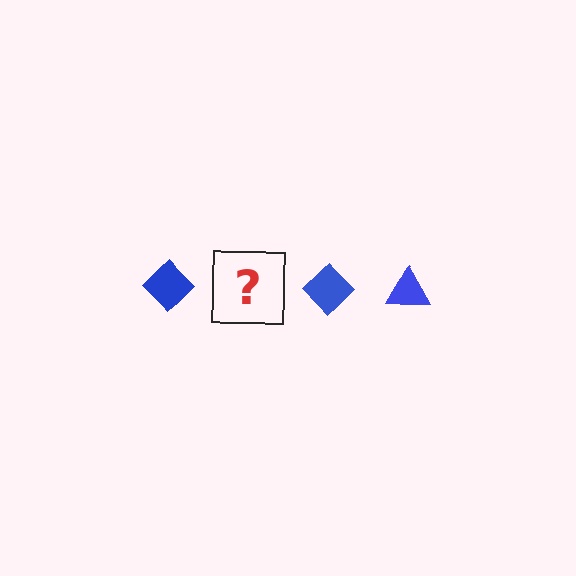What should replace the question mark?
The question mark should be replaced with a blue triangle.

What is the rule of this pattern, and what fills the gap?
The rule is that the pattern cycles through diamond, triangle shapes in blue. The gap should be filled with a blue triangle.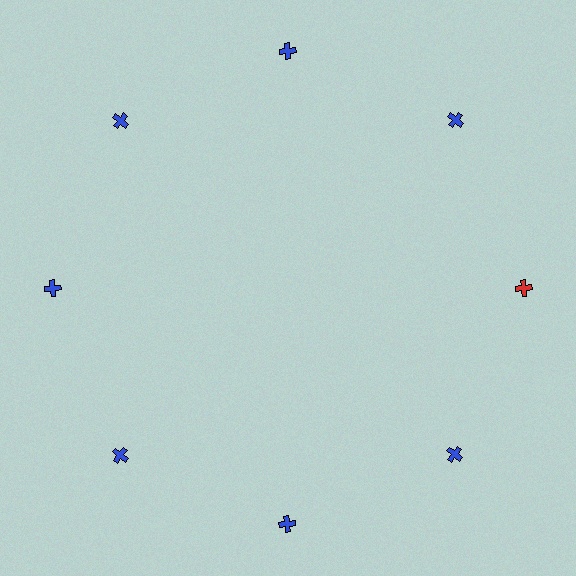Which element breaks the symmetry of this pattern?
The red cross at roughly the 3 o'clock position breaks the symmetry. All other shapes are blue crosses.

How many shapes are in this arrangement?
There are 8 shapes arranged in a ring pattern.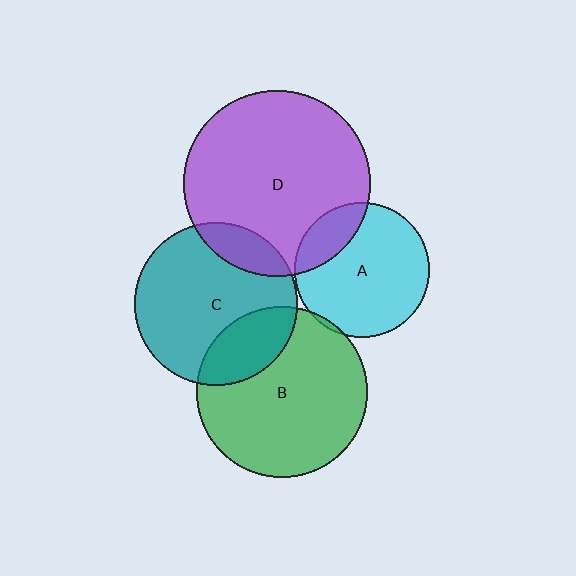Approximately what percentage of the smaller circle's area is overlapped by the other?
Approximately 25%.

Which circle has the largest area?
Circle D (purple).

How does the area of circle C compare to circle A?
Approximately 1.5 times.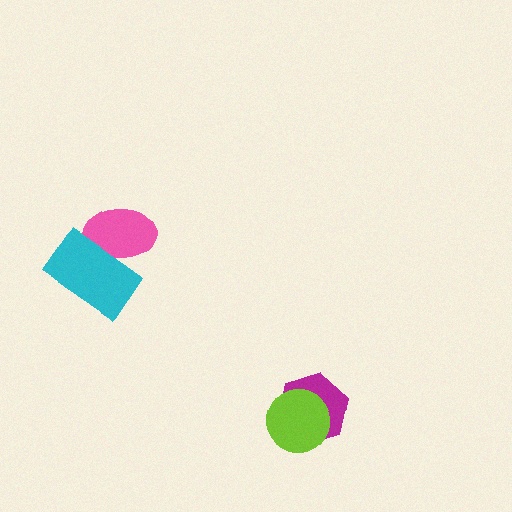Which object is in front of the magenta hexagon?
The lime circle is in front of the magenta hexagon.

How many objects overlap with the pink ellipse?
1 object overlaps with the pink ellipse.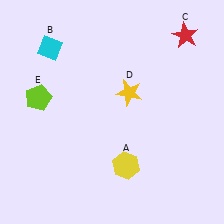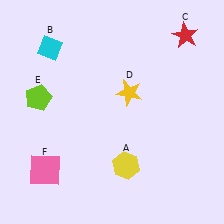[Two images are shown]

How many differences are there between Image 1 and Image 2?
There is 1 difference between the two images.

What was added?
A pink square (F) was added in Image 2.